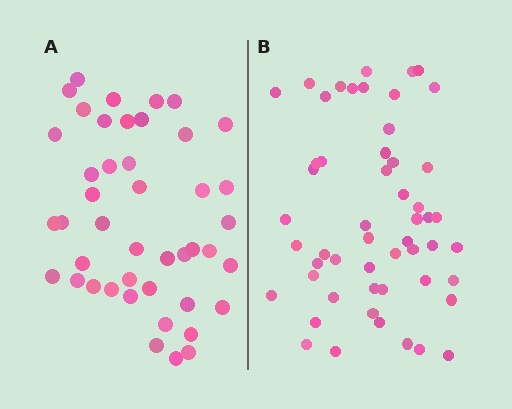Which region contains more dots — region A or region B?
Region B (the right region) has more dots.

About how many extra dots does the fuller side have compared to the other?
Region B has roughly 8 or so more dots than region A.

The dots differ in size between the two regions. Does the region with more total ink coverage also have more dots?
No. Region A has more total ink coverage because its dots are larger, but region B actually contains more individual dots. Total area can be misleading — the number of items is what matters here.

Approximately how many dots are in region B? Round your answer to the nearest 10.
About 50 dots. (The exact count is 53, which rounds to 50.)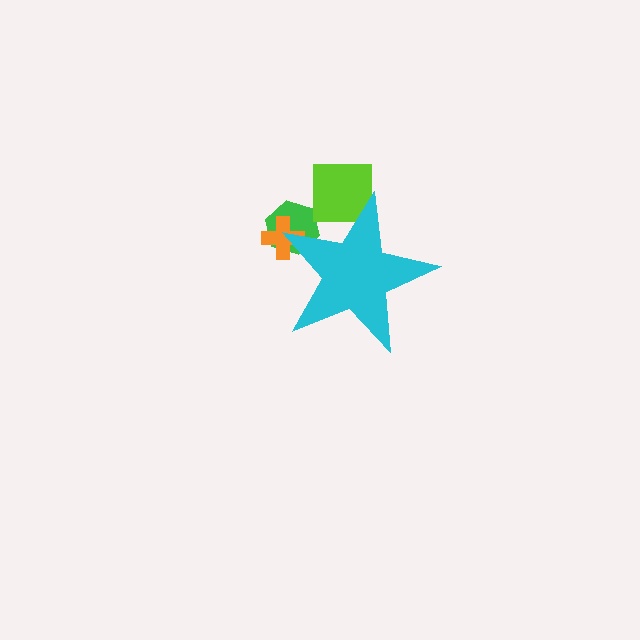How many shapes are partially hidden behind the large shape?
3 shapes are partially hidden.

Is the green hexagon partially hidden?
Yes, the green hexagon is partially hidden behind the cyan star.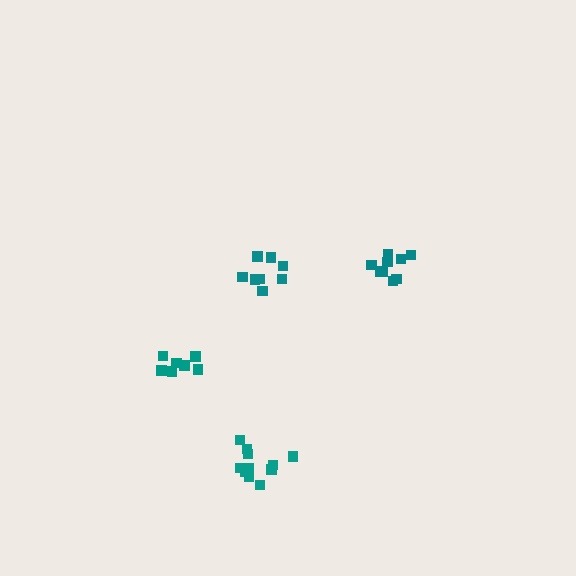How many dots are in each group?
Group 1: 7 dots, Group 2: 8 dots, Group 3: 12 dots, Group 4: 9 dots (36 total).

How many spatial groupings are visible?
There are 4 spatial groupings.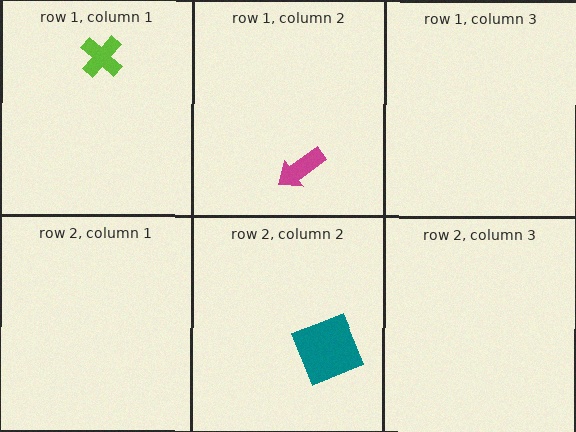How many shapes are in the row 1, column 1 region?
1.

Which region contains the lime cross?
The row 1, column 1 region.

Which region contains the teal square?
The row 2, column 2 region.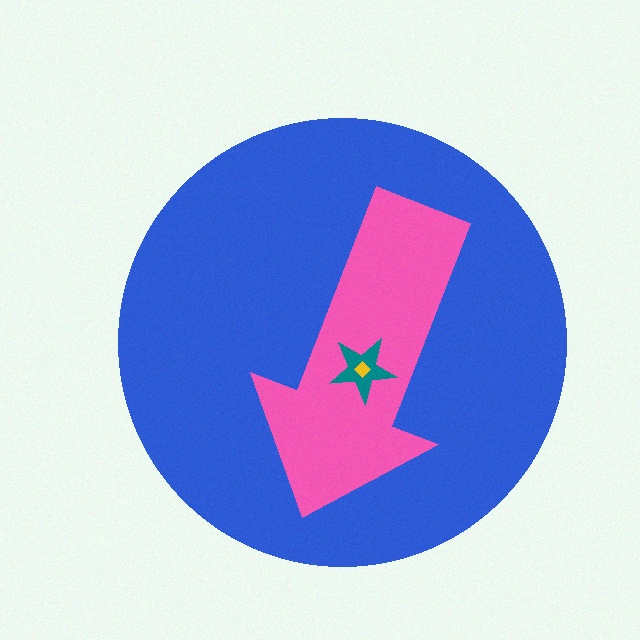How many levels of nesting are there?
4.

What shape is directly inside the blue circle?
The pink arrow.